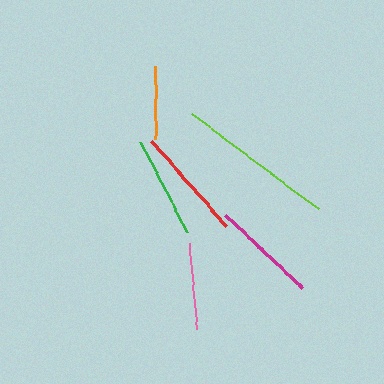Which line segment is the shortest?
The orange line is the shortest at approximately 73 pixels.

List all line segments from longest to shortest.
From longest to shortest: lime, red, magenta, green, pink, orange.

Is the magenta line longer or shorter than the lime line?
The lime line is longer than the magenta line.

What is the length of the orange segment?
The orange segment is approximately 73 pixels long.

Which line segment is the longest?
The lime line is the longest at approximately 158 pixels.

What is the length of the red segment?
The red segment is approximately 114 pixels long.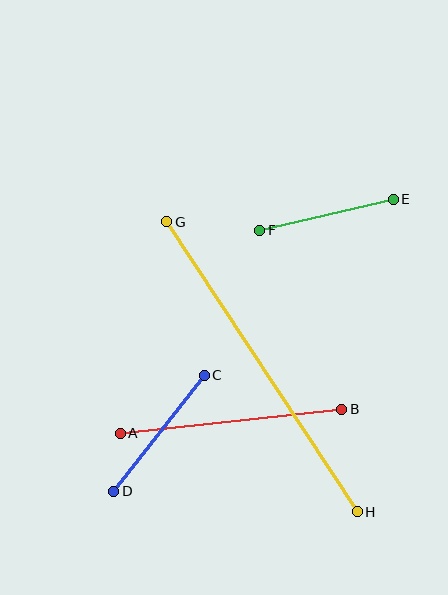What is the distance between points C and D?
The distance is approximately 147 pixels.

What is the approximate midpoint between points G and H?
The midpoint is at approximately (262, 367) pixels.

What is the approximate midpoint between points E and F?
The midpoint is at approximately (326, 215) pixels.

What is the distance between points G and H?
The distance is approximately 347 pixels.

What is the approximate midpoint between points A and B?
The midpoint is at approximately (231, 421) pixels.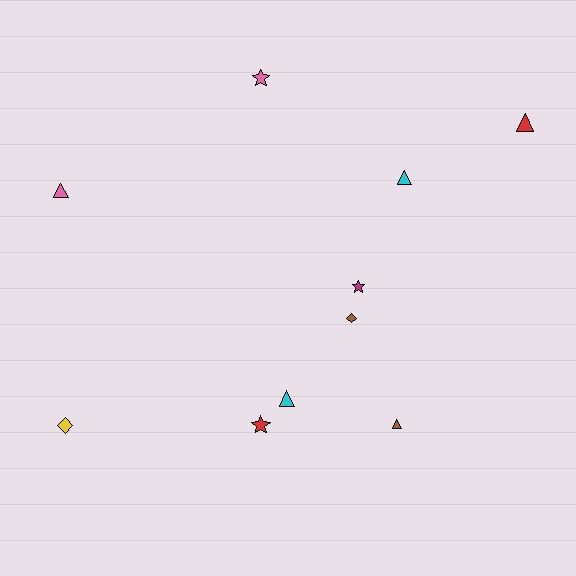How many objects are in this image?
There are 10 objects.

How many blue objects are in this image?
There are no blue objects.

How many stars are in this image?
There are 3 stars.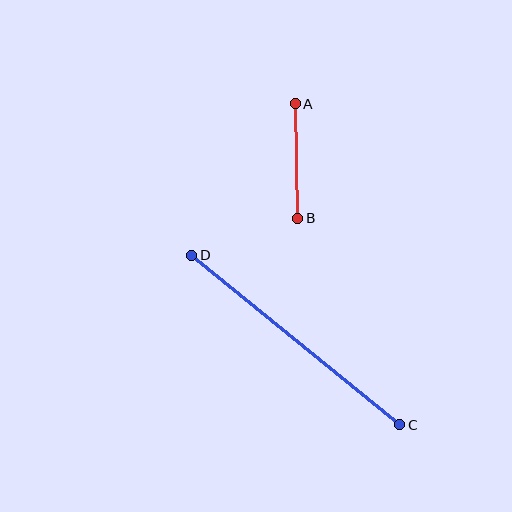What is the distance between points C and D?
The distance is approximately 268 pixels.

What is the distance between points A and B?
The distance is approximately 114 pixels.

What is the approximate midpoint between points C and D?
The midpoint is at approximately (296, 340) pixels.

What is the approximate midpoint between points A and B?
The midpoint is at approximately (296, 161) pixels.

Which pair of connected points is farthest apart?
Points C and D are farthest apart.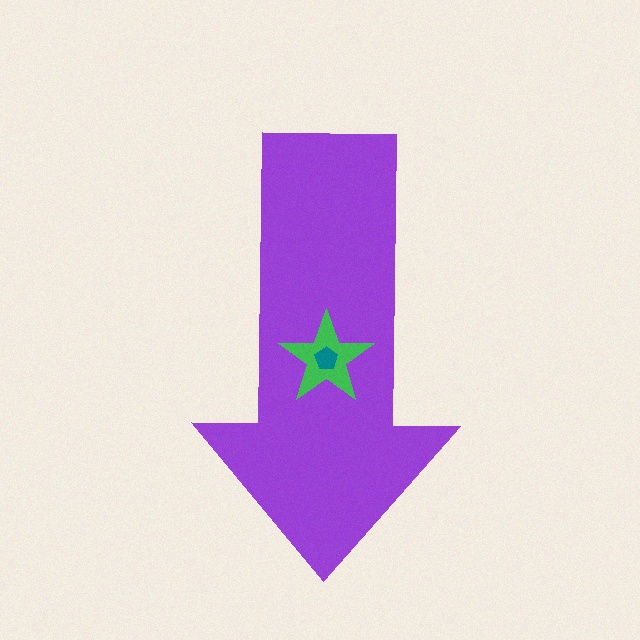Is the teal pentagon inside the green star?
Yes.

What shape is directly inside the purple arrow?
The green star.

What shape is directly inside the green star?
The teal pentagon.